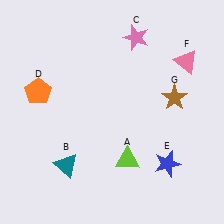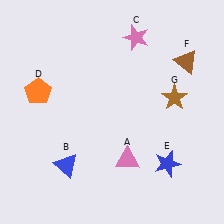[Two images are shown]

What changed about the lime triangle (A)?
In Image 1, A is lime. In Image 2, it changed to pink.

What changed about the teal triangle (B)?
In Image 1, B is teal. In Image 2, it changed to blue.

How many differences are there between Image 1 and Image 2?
There are 3 differences between the two images.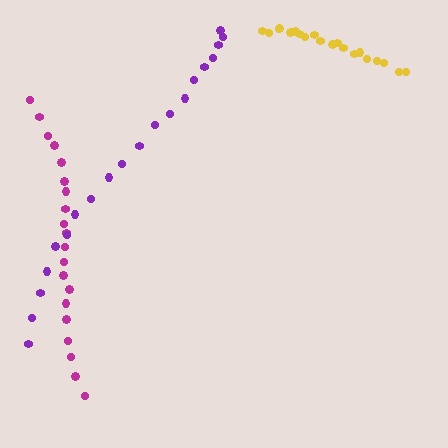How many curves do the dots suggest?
There are 3 distinct paths.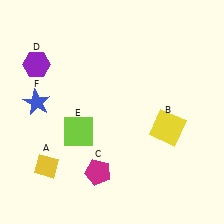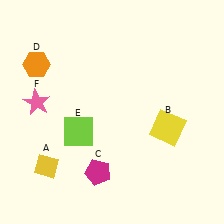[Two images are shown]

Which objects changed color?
D changed from purple to orange. F changed from blue to pink.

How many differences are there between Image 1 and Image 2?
There are 2 differences between the two images.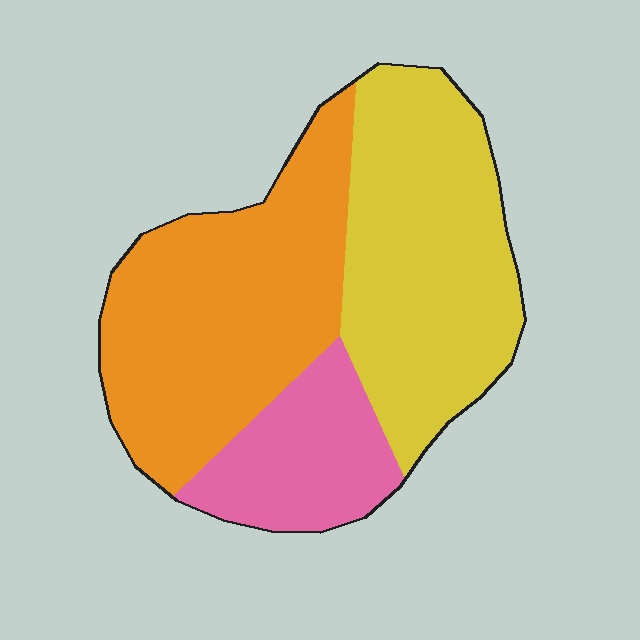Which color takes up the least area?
Pink, at roughly 20%.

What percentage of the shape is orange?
Orange takes up between a quarter and a half of the shape.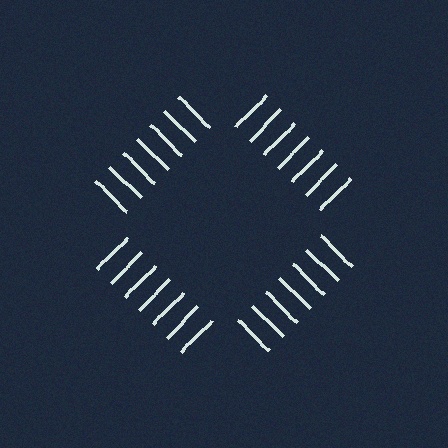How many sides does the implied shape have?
4 sides — the line-ends trace a square.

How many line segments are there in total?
28 — 7 along each of the 4 edges.